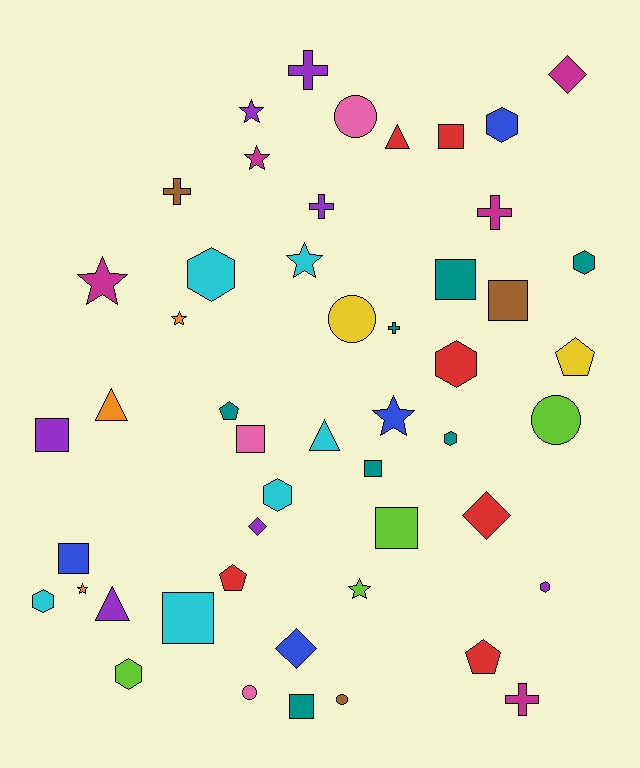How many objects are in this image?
There are 50 objects.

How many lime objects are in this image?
There are 4 lime objects.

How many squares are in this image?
There are 10 squares.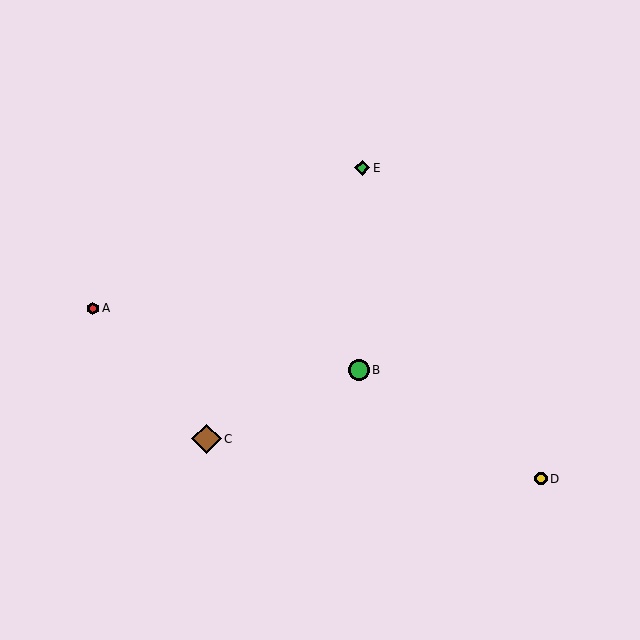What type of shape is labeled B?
Shape B is a green circle.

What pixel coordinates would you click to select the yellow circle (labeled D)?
Click at (541, 479) to select the yellow circle D.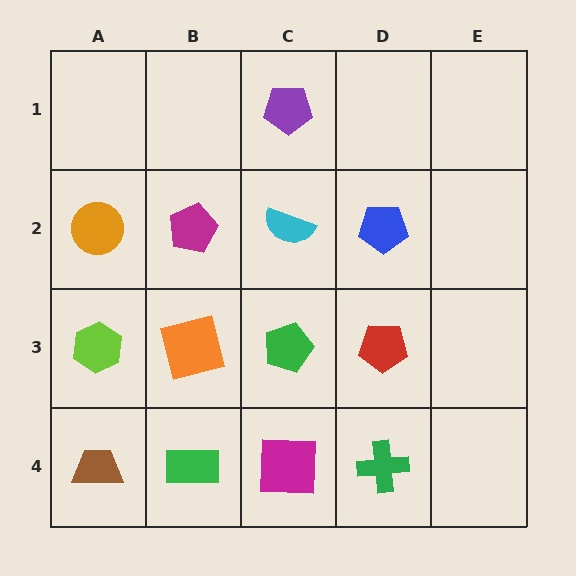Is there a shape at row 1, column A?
No, that cell is empty.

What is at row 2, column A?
An orange circle.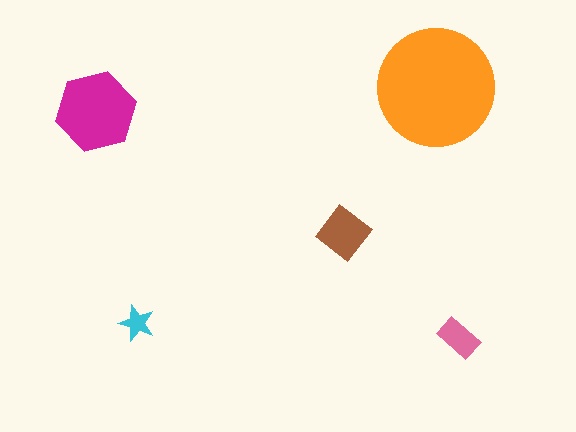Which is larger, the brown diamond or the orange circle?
The orange circle.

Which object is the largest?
The orange circle.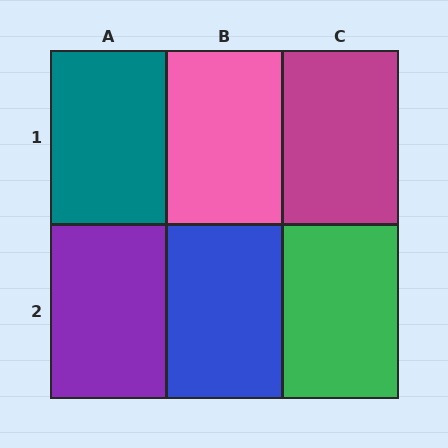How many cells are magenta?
1 cell is magenta.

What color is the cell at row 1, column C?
Magenta.